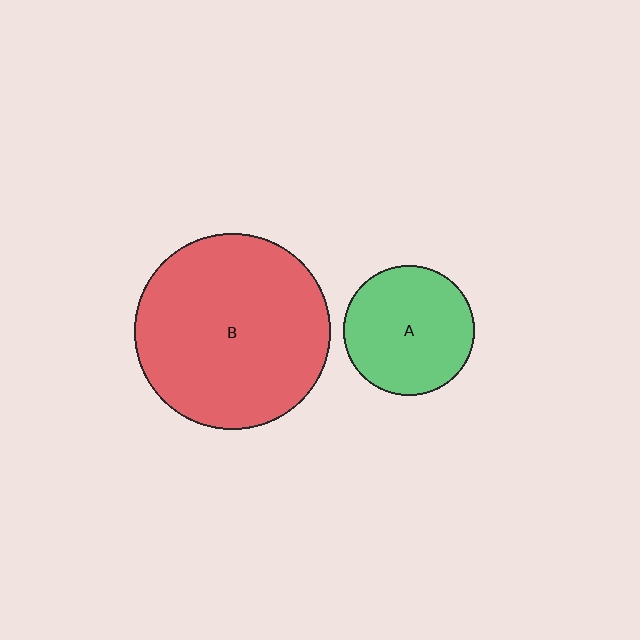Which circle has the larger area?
Circle B (red).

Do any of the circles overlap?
No, none of the circles overlap.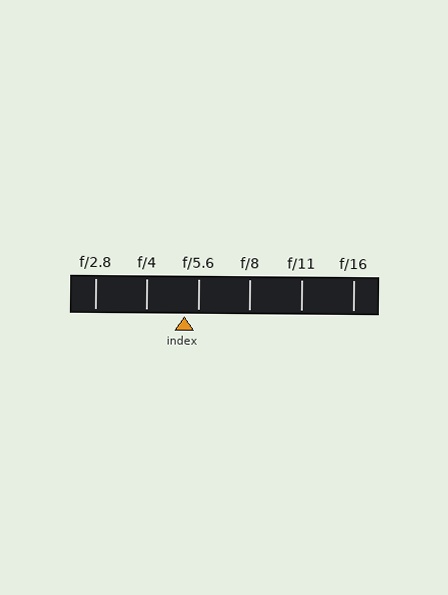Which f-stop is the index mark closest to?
The index mark is closest to f/5.6.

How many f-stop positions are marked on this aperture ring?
There are 6 f-stop positions marked.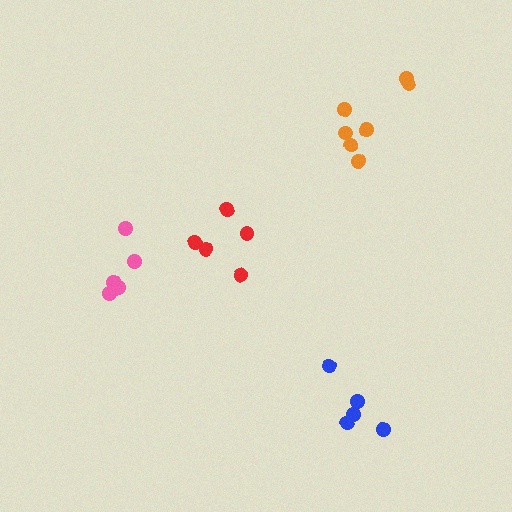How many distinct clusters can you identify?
There are 4 distinct clusters.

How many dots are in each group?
Group 1: 5 dots, Group 2: 5 dots, Group 3: 5 dots, Group 4: 7 dots (22 total).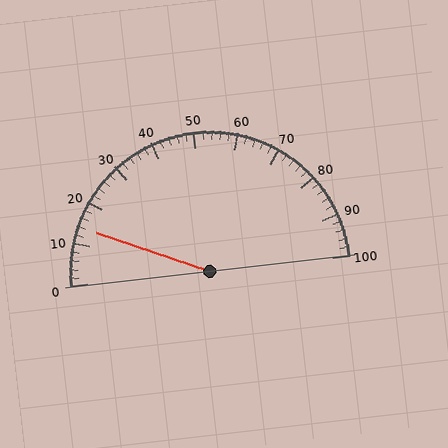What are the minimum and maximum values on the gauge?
The gauge ranges from 0 to 100.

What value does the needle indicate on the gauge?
The needle indicates approximately 14.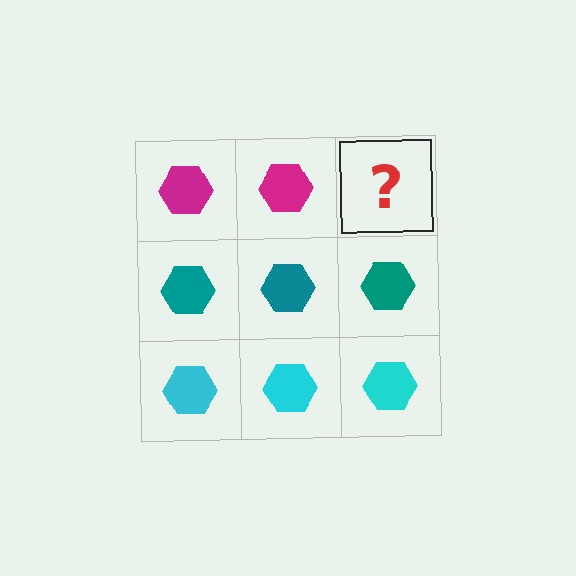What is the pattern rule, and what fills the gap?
The rule is that each row has a consistent color. The gap should be filled with a magenta hexagon.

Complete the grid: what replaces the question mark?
The question mark should be replaced with a magenta hexagon.